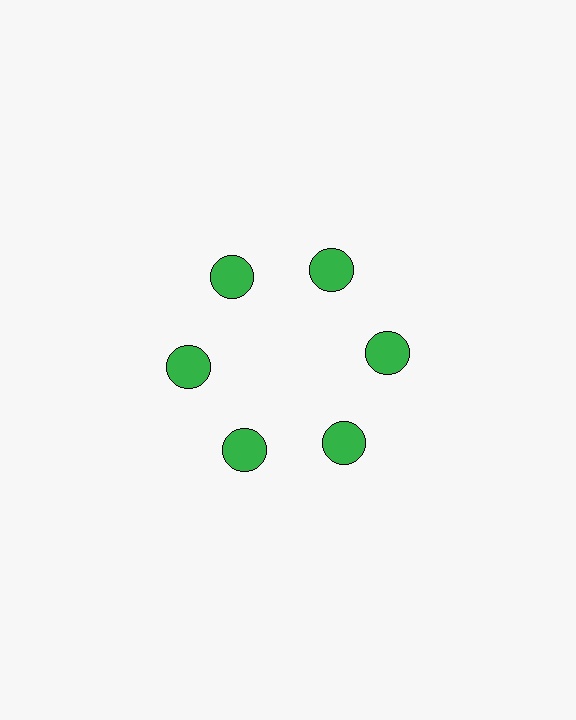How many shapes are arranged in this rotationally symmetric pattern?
There are 6 shapes, arranged in 6 groups of 1.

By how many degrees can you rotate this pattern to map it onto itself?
The pattern maps onto itself every 60 degrees of rotation.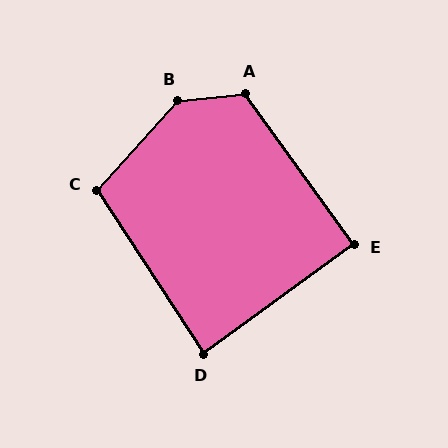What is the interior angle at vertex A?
Approximately 120 degrees (obtuse).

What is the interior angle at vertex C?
Approximately 105 degrees (obtuse).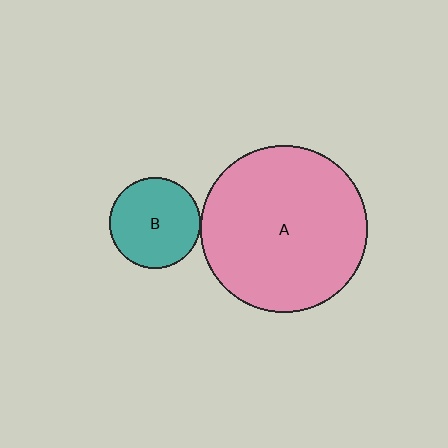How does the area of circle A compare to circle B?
Approximately 3.3 times.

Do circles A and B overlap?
Yes.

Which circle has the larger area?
Circle A (pink).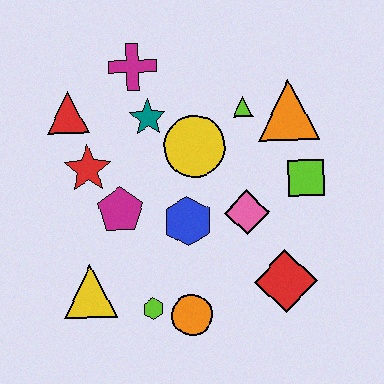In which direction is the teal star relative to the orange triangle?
The teal star is to the left of the orange triangle.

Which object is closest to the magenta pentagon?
The red star is closest to the magenta pentagon.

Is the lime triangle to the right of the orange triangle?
No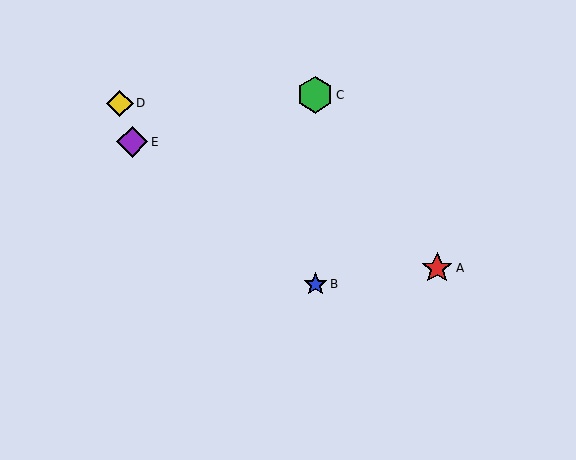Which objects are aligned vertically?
Objects B, C are aligned vertically.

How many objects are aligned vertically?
2 objects (B, C) are aligned vertically.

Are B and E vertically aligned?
No, B is at x≈315 and E is at x≈132.